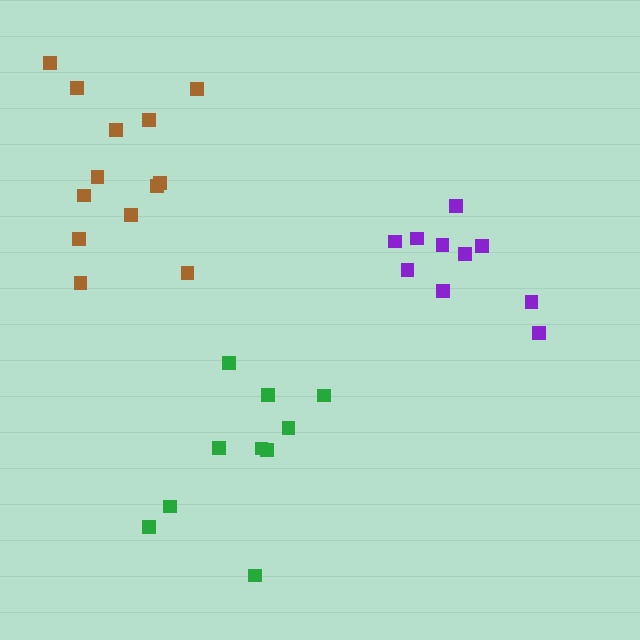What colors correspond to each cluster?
The clusters are colored: brown, green, purple.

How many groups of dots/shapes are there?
There are 3 groups.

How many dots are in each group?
Group 1: 13 dots, Group 2: 10 dots, Group 3: 10 dots (33 total).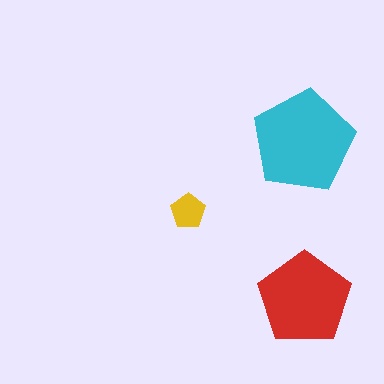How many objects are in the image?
There are 3 objects in the image.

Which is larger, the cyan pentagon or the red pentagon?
The cyan one.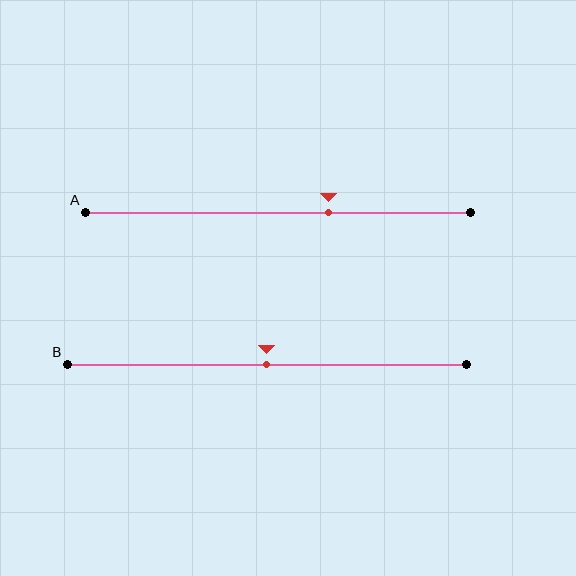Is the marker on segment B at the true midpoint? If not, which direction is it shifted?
Yes, the marker on segment B is at the true midpoint.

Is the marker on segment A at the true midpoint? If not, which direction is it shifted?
No, the marker on segment A is shifted to the right by about 13% of the segment length.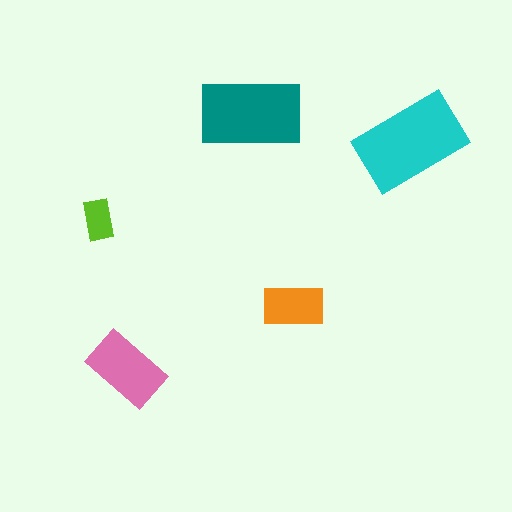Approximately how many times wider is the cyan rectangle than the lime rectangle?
About 2.5 times wider.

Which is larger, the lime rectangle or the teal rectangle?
The teal one.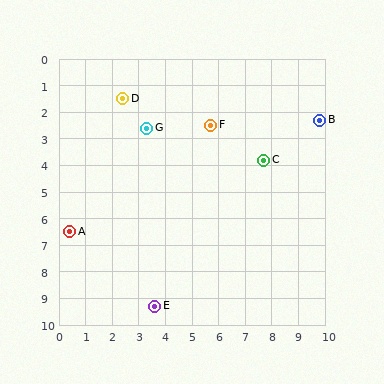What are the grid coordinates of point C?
Point C is at approximately (7.7, 3.8).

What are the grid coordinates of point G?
Point G is at approximately (3.3, 2.6).